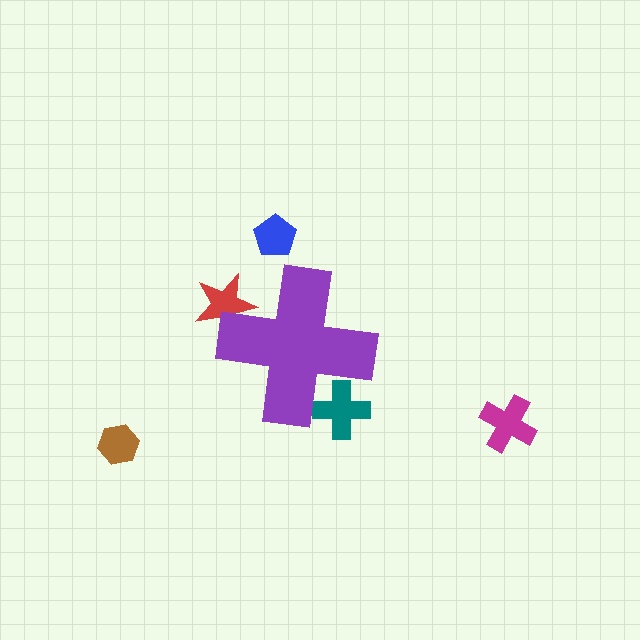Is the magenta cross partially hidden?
No, the magenta cross is fully visible.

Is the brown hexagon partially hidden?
No, the brown hexagon is fully visible.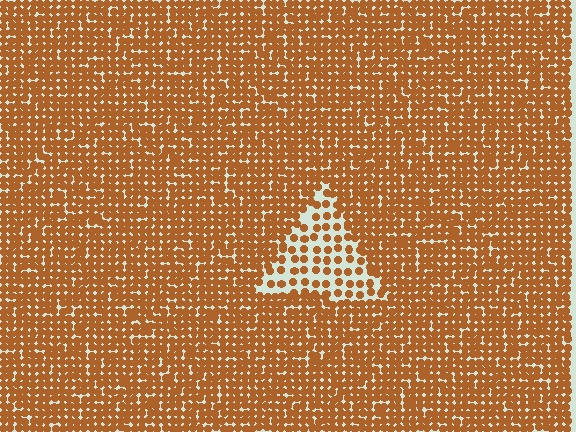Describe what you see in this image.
The image contains small brown elements arranged at two different densities. A triangle-shaped region is visible where the elements are less densely packed than the surrounding area.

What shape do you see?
I see a triangle.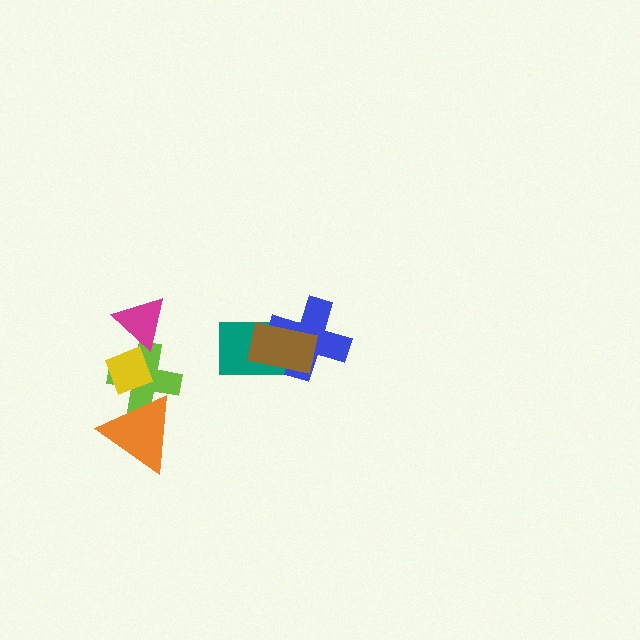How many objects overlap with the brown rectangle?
2 objects overlap with the brown rectangle.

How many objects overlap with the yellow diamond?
3 objects overlap with the yellow diamond.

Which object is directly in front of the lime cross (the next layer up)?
The yellow diamond is directly in front of the lime cross.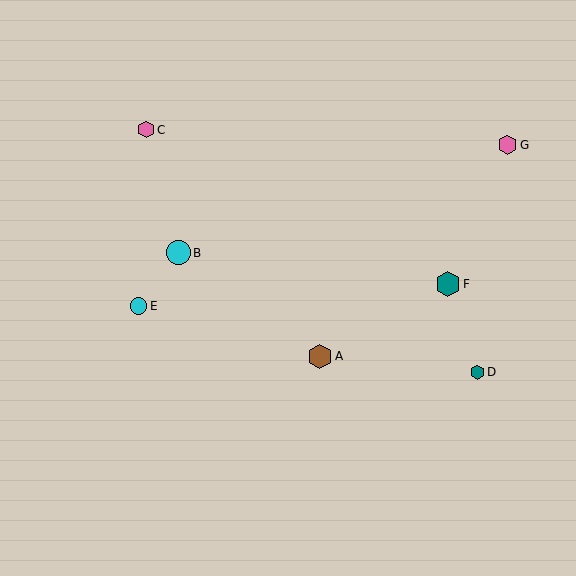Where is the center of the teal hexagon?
The center of the teal hexagon is at (448, 284).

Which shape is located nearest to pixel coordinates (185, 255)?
The cyan circle (labeled B) at (178, 253) is nearest to that location.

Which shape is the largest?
The teal hexagon (labeled F) is the largest.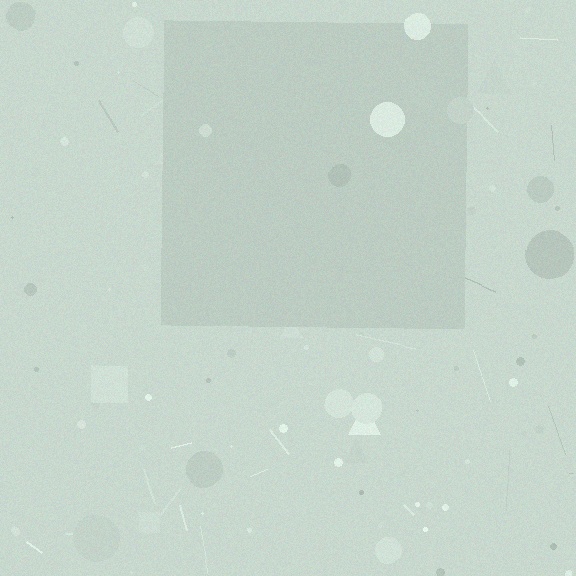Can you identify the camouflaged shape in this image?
The camouflaged shape is a square.